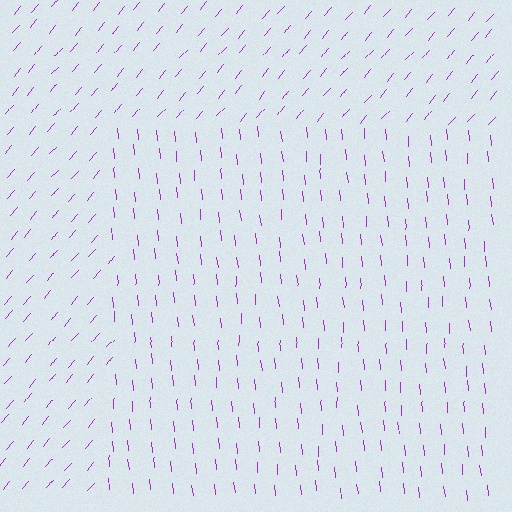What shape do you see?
I see a rectangle.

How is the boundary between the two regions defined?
The boundary is defined purely by a change in line orientation (approximately 45 degrees difference). All lines are the same color and thickness.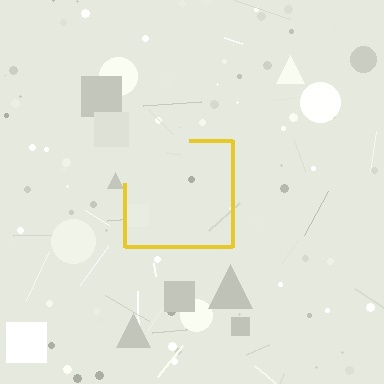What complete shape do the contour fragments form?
The contour fragments form a square.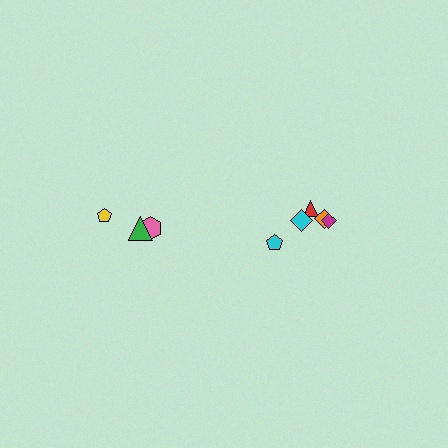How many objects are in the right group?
There are 5 objects.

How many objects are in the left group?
There are 3 objects.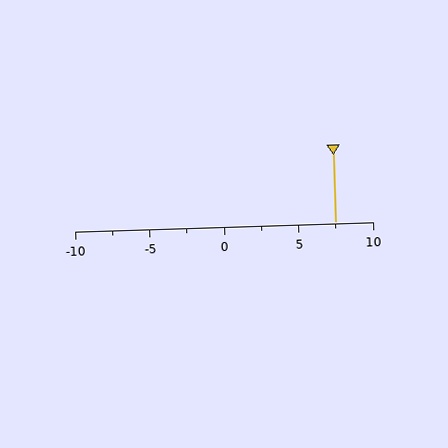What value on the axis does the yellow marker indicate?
The marker indicates approximately 7.5.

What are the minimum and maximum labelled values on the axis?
The axis runs from -10 to 10.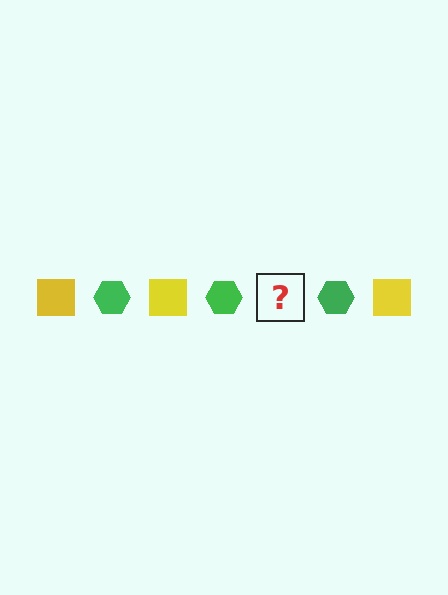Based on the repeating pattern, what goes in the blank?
The blank should be a yellow square.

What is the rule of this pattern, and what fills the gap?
The rule is that the pattern alternates between yellow square and green hexagon. The gap should be filled with a yellow square.